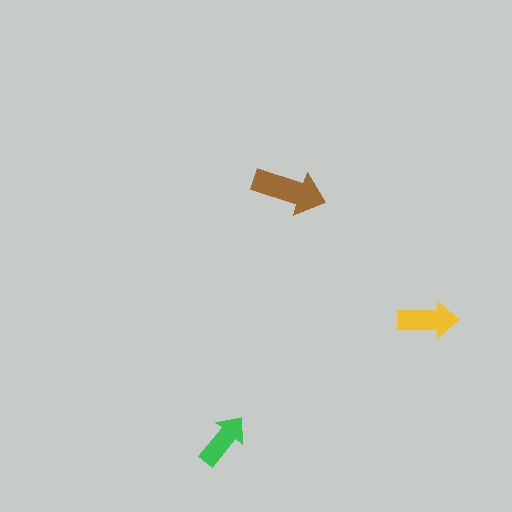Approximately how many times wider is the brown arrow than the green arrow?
About 1.5 times wider.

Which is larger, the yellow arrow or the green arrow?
The yellow one.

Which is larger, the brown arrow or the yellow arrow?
The brown one.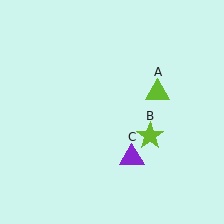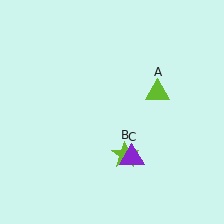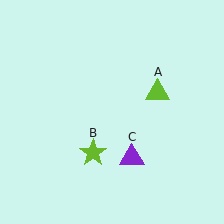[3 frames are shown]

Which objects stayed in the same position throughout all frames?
Lime triangle (object A) and purple triangle (object C) remained stationary.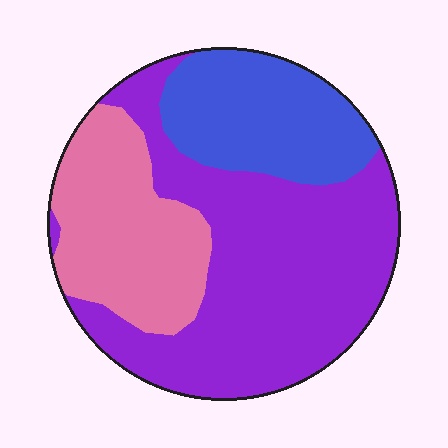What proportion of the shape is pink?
Pink covers about 25% of the shape.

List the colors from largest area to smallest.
From largest to smallest: purple, pink, blue.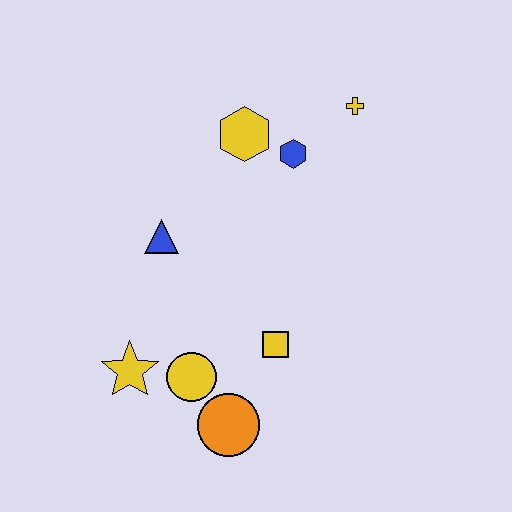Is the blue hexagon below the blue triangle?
No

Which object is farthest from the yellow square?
The yellow cross is farthest from the yellow square.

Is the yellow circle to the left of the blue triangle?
No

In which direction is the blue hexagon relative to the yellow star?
The blue hexagon is above the yellow star.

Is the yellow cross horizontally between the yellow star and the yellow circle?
No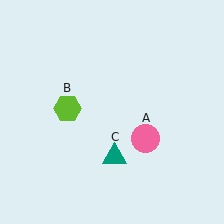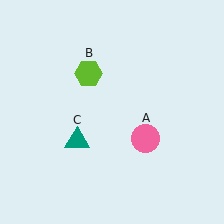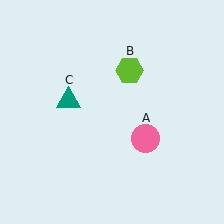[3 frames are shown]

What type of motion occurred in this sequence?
The lime hexagon (object B), teal triangle (object C) rotated clockwise around the center of the scene.